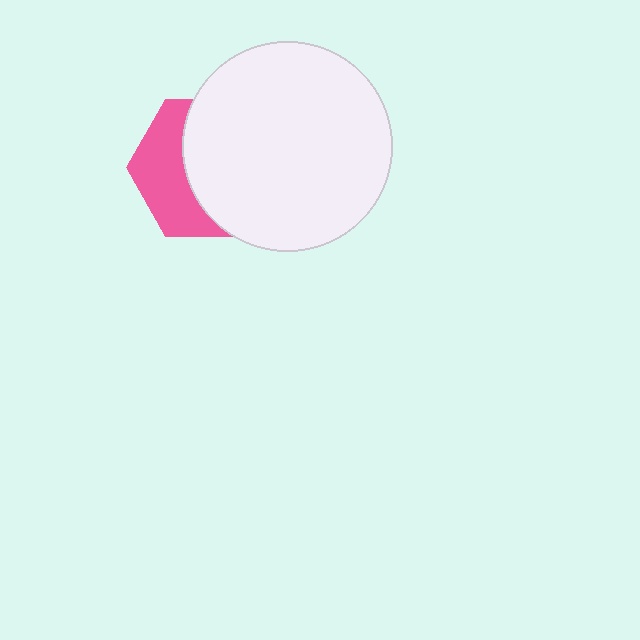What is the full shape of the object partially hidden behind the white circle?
The partially hidden object is a pink hexagon.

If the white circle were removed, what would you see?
You would see the complete pink hexagon.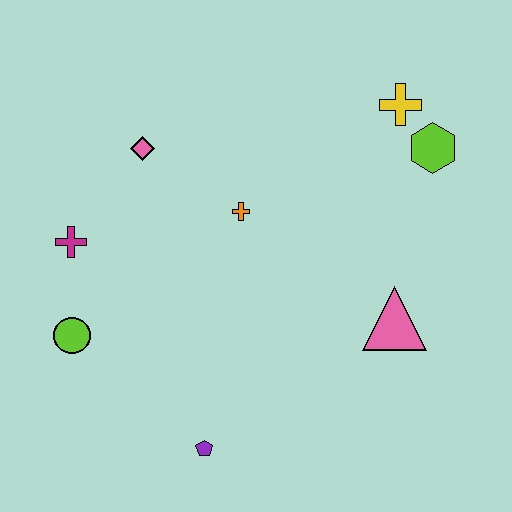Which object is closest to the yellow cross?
The lime hexagon is closest to the yellow cross.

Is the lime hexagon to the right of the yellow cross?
Yes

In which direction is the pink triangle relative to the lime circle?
The pink triangle is to the right of the lime circle.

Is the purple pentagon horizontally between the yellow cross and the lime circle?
Yes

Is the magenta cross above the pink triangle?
Yes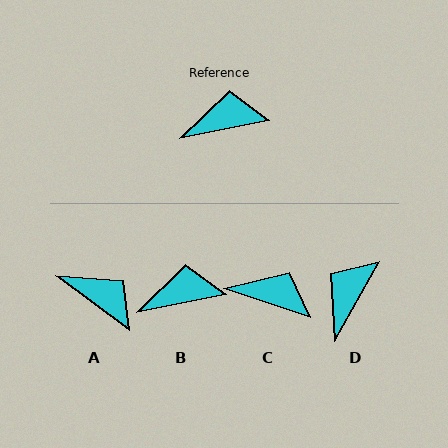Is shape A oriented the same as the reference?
No, it is off by about 48 degrees.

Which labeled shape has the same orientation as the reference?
B.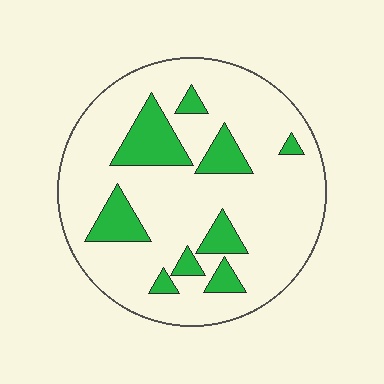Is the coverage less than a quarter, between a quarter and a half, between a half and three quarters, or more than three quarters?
Less than a quarter.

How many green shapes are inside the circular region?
9.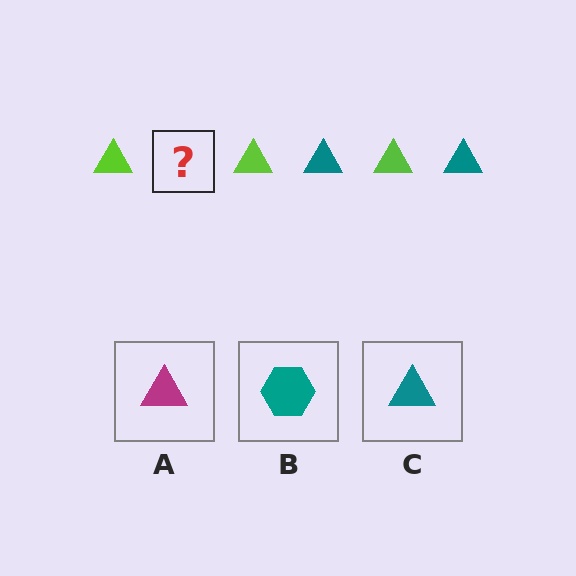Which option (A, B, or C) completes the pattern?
C.